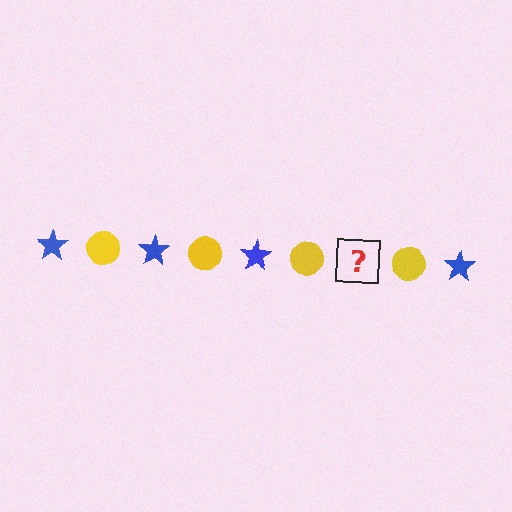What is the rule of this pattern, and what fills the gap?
The rule is that the pattern alternates between blue star and yellow circle. The gap should be filled with a blue star.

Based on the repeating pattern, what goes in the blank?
The blank should be a blue star.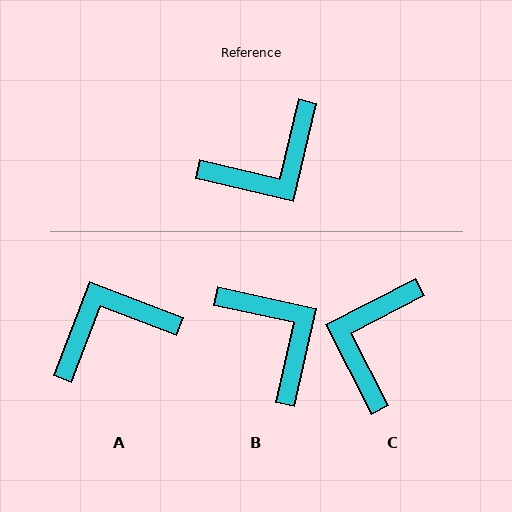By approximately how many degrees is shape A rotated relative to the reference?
Approximately 173 degrees counter-clockwise.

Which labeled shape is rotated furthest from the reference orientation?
A, about 173 degrees away.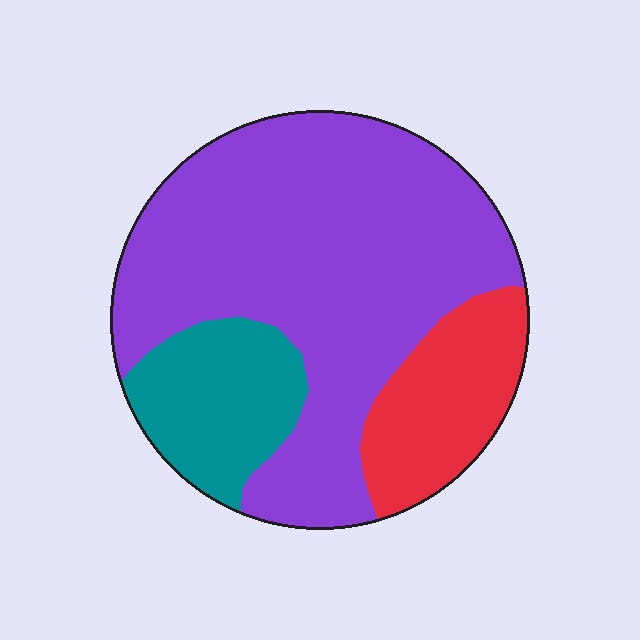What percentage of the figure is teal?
Teal covers roughly 15% of the figure.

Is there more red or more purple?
Purple.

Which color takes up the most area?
Purple, at roughly 65%.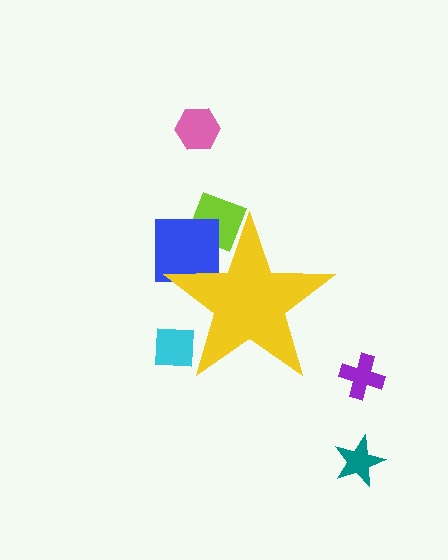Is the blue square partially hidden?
Yes, the blue square is partially hidden behind the yellow star.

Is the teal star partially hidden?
No, the teal star is fully visible.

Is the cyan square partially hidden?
Yes, the cyan square is partially hidden behind the yellow star.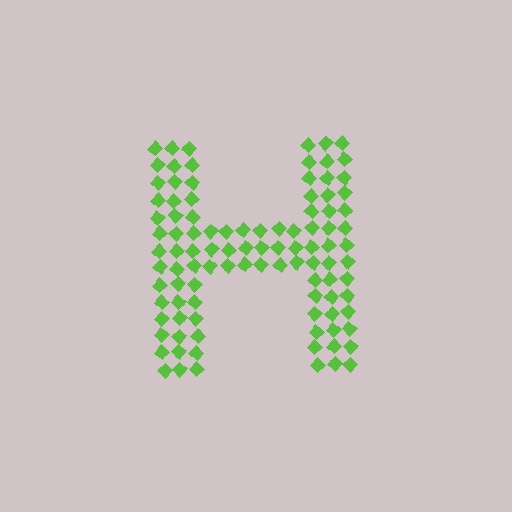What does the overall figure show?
The overall figure shows the letter H.